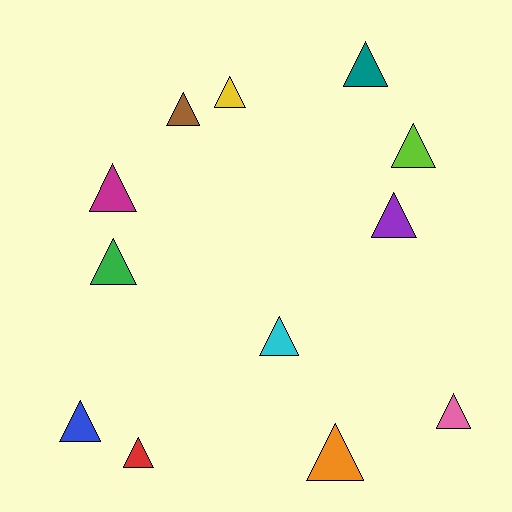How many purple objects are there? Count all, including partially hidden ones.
There is 1 purple object.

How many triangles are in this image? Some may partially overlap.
There are 12 triangles.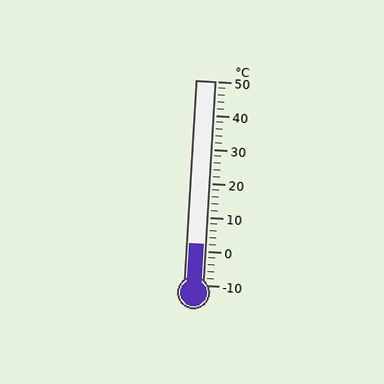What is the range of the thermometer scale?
The thermometer scale ranges from -10°C to 50°C.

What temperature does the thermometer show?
The thermometer shows approximately 2°C.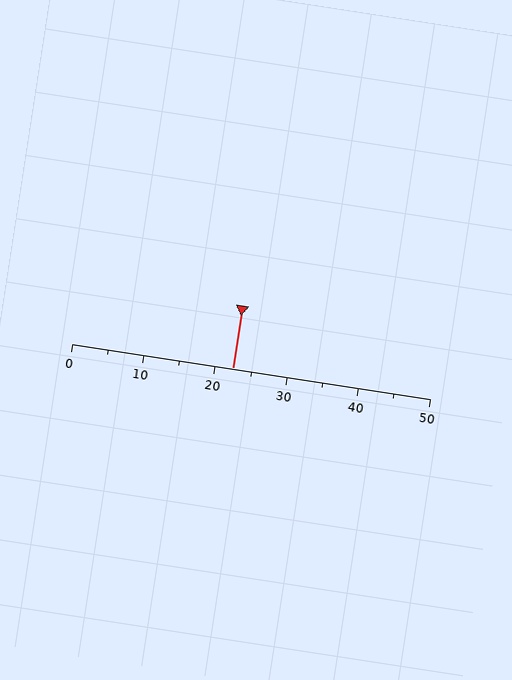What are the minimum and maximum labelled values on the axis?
The axis runs from 0 to 50.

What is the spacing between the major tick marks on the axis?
The major ticks are spaced 10 apart.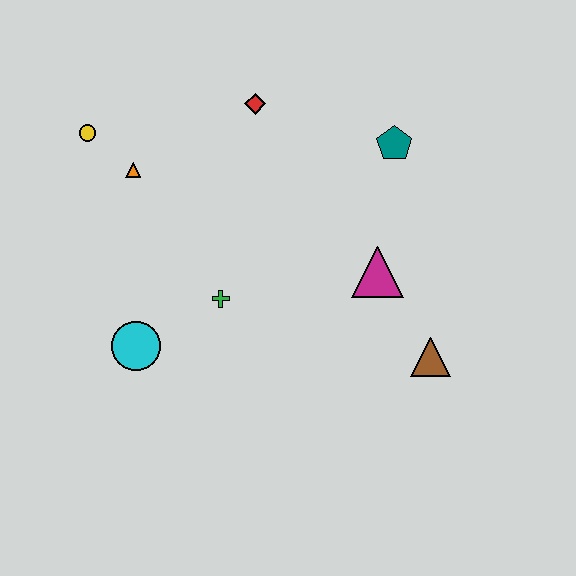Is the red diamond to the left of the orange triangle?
No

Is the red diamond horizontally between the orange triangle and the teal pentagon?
Yes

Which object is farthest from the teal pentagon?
The cyan circle is farthest from the teal pentagon.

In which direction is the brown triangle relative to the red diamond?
The brown triangle is below the red diamond.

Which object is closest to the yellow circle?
The orange triangle is closest to the yellow circle.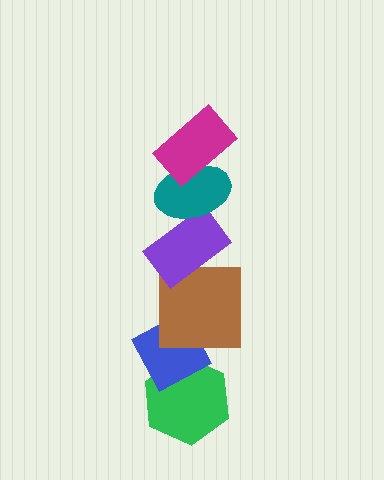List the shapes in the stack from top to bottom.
From top to bottom: the magenta rectangle, the teal ellipse, the purple rectangle, the brown square, the blue diamond, the green hexagon.